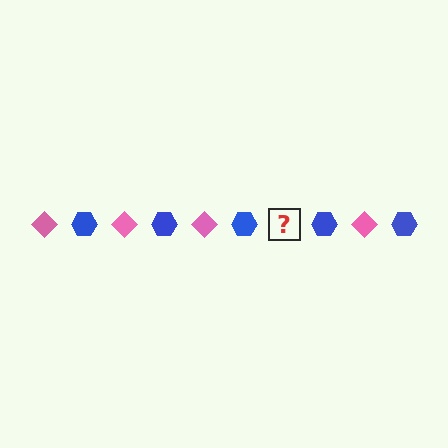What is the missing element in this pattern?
The missing element is a pink diamond.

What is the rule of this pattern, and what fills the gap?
The rule is that the pattern alternates between pink diamond and blue hexagon. The gap should be filled with a pink diamond.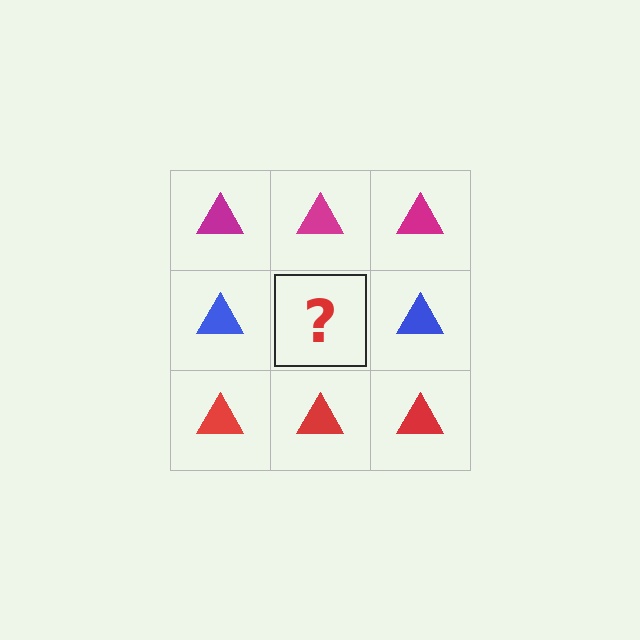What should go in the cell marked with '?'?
The missing cell should contain a blue triangle.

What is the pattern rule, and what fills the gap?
The rule is that each row has a consistent color. The gap should be filled with a blue triangle.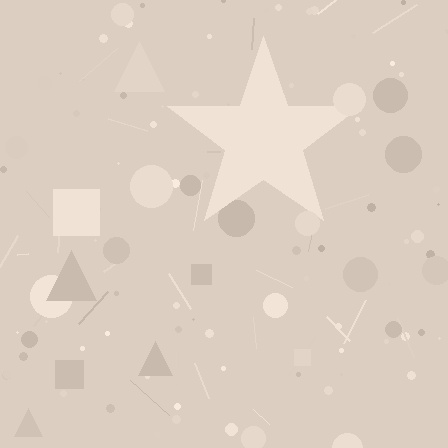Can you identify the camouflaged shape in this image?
The camouflaged shape is a star.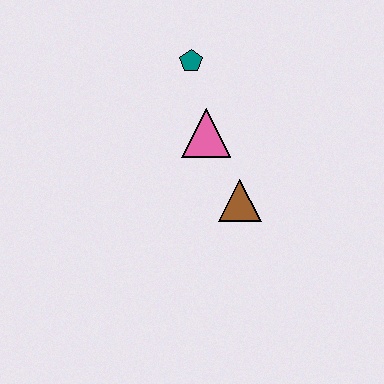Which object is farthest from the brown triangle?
The teal pentagon is farthest from the brown triangle.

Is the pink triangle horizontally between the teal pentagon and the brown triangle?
Yes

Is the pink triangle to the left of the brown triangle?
Yes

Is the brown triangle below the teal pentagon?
Yes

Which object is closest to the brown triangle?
The pink triangle is closest to the brown triangle.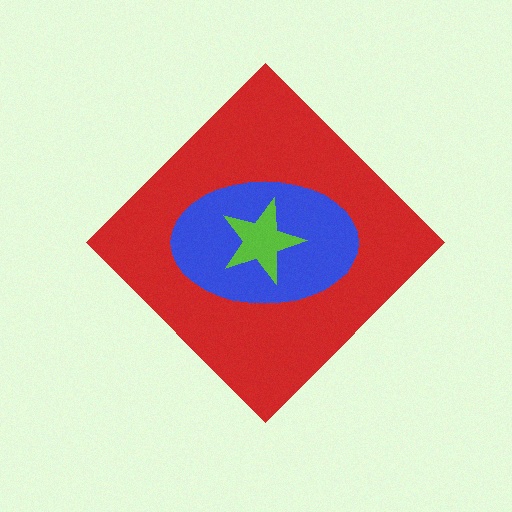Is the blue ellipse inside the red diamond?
Yes.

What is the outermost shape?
The red diamond.